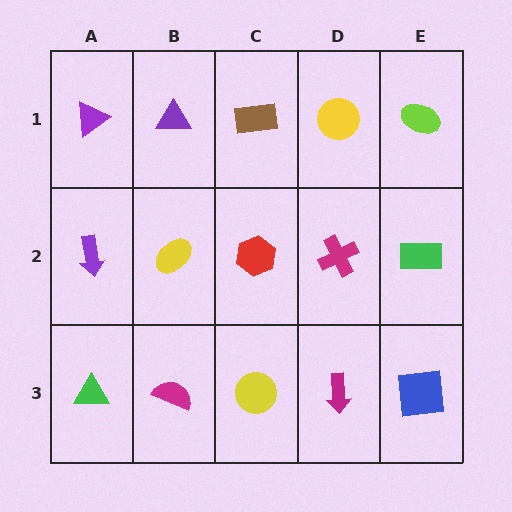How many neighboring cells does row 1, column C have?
3.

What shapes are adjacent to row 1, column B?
A yellow ellipse (row 2, column B), a purple triangle (row 1, column A), a brown rectangle (row 1, column C).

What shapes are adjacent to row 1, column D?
A magenta cross (row 2, column D), a brown rectangle (row 1, column C), a lime ellipse (row 1, column E).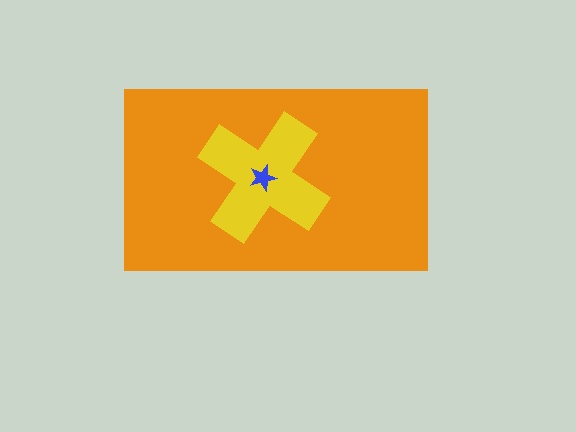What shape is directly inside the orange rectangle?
The yellow cross.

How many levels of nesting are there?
3.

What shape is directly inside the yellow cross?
The blue star.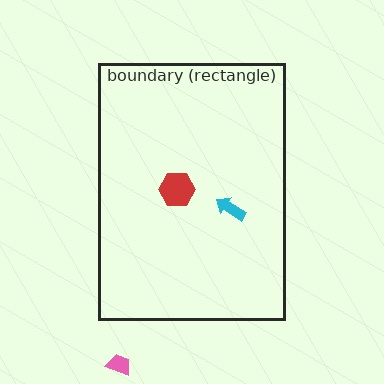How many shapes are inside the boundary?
2 inside, 1 outside.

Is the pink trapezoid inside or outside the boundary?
Outside.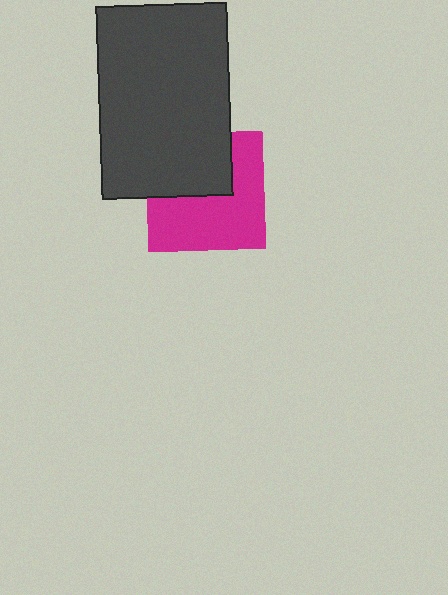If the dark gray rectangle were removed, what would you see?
You would see the complete magenta square.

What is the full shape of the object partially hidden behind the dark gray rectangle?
The partially hidden object is a magenta square.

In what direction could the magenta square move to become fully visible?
The magenta square could move down. That would shift it out from behind the dark gray rectangle entirely.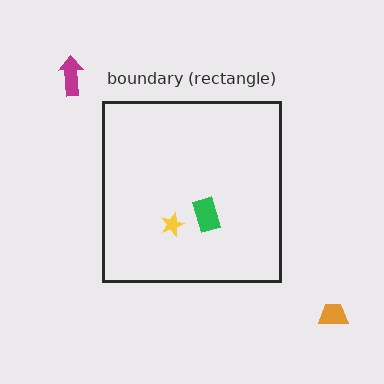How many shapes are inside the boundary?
2 inside, 2 outside.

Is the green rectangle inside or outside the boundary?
Inside.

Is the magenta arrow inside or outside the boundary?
Outside.